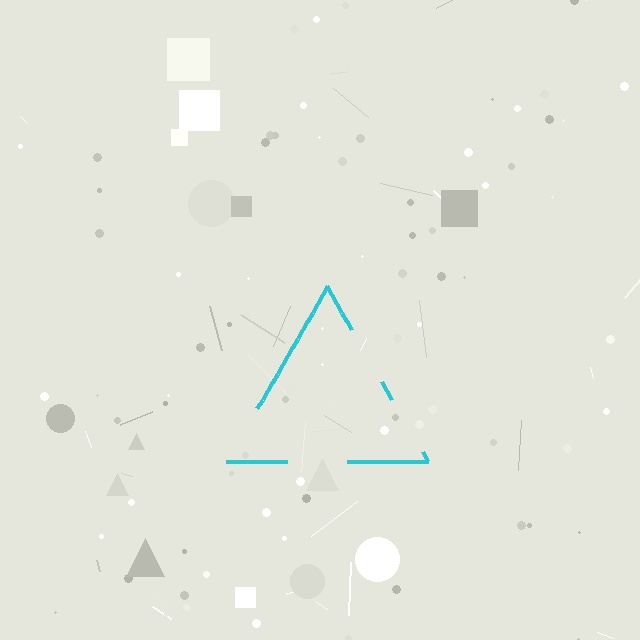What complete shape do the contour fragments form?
The contour fragments form a triangle.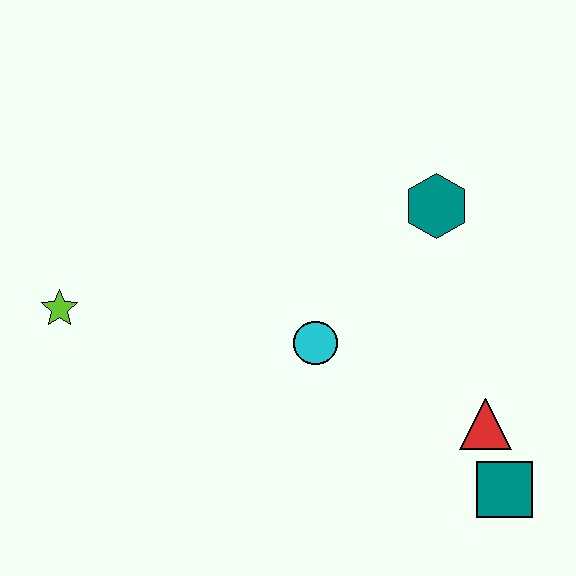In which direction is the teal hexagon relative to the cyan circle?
The teal hexagon is above the cyan circle.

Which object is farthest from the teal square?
The lime star is farthest from the teal square.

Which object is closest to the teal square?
The red triangle is closest to the teal square.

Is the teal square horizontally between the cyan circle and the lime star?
No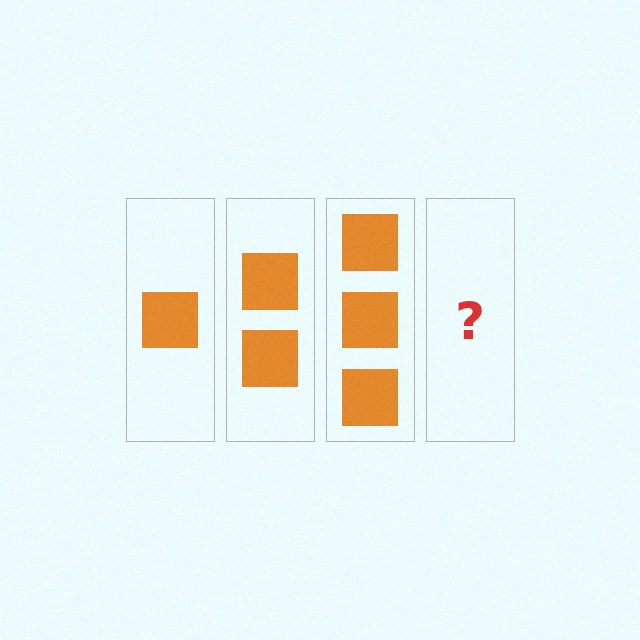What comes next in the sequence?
The next element should be 4 squares.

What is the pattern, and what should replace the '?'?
The pattern is that each step adds one more square. The '?' should be 4 squares.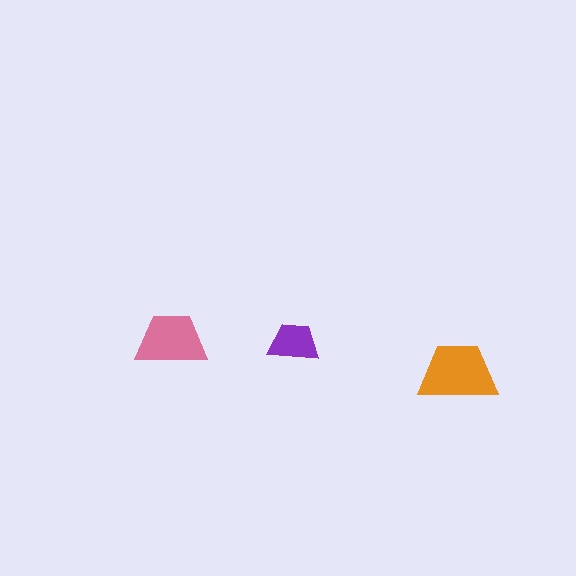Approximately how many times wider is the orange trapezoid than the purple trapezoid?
About 1.5 times wider.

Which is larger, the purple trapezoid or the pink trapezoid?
The pink one.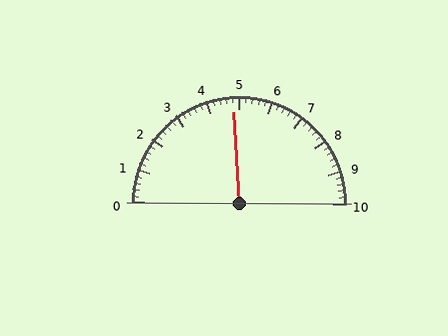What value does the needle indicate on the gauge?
The needle indicates approximately 4.8.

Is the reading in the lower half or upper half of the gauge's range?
The reading is in the lower half of the range (0 to 10).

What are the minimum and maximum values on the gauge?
The gauge ranges from 0 to 10.